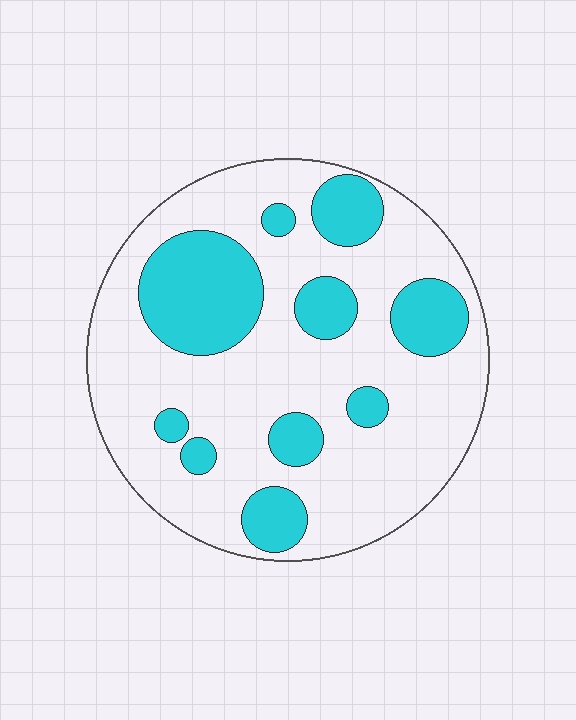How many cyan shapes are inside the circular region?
10.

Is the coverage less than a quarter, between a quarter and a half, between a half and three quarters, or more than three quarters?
Between a quarter and a half.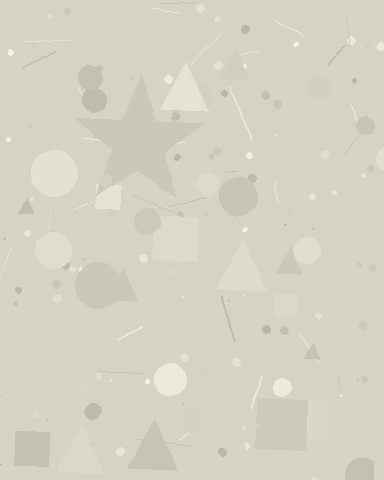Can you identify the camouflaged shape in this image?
The camouflaged shape is a star.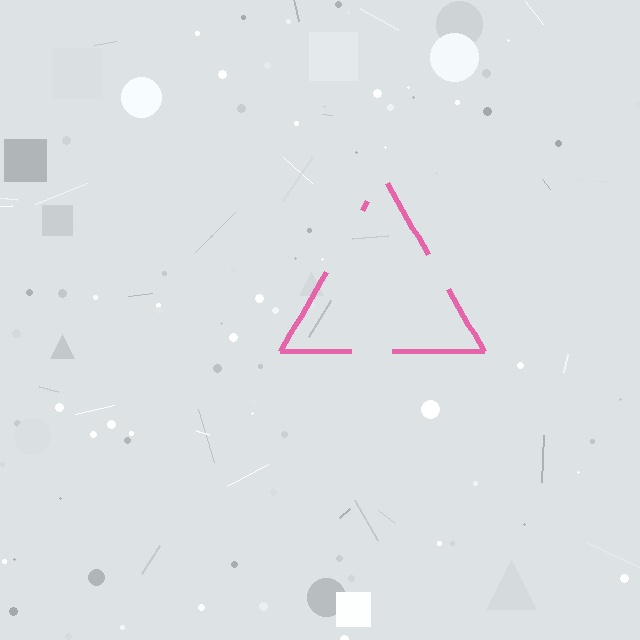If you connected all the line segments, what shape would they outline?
They would outline a triangle.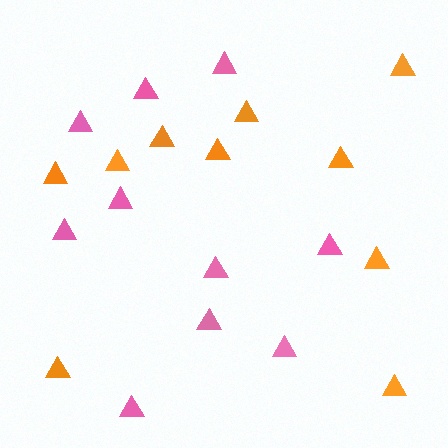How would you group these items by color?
There are 2 groups: one group of pink triangles (10) and one group of orange triangles (10).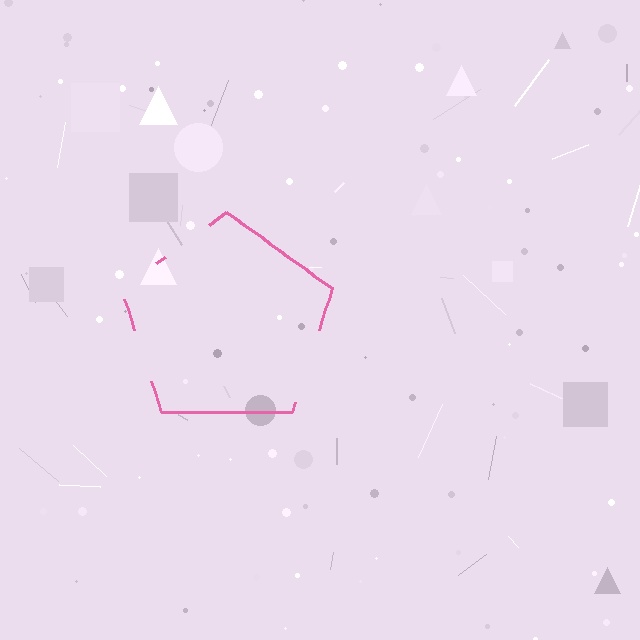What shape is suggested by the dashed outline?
The dashed outline suggests a pentagon.